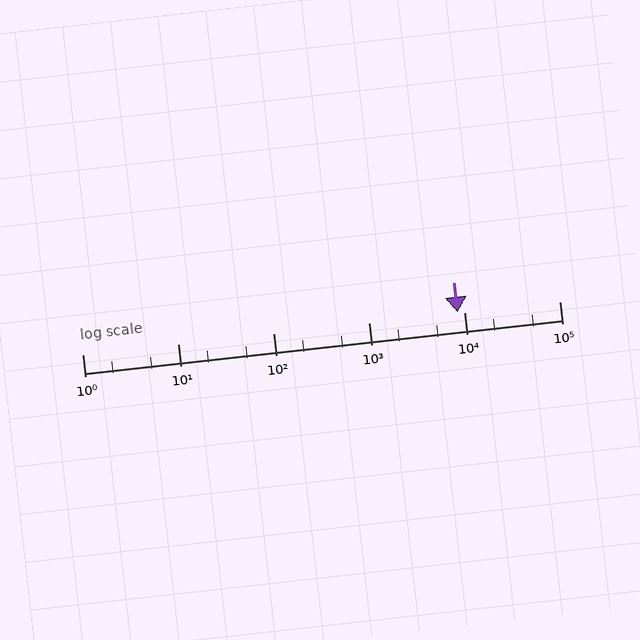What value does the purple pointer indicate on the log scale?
The pointer indicates approximately 8500.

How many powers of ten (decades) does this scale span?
The scale spans 5 decades, from 1 to 100000.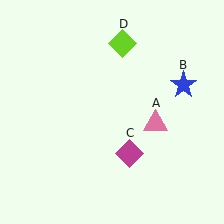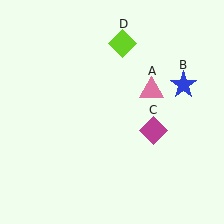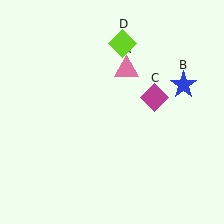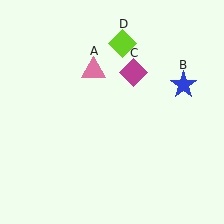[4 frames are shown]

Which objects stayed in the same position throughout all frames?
Blue star (object B) and lime diamond (object D) remained stationary.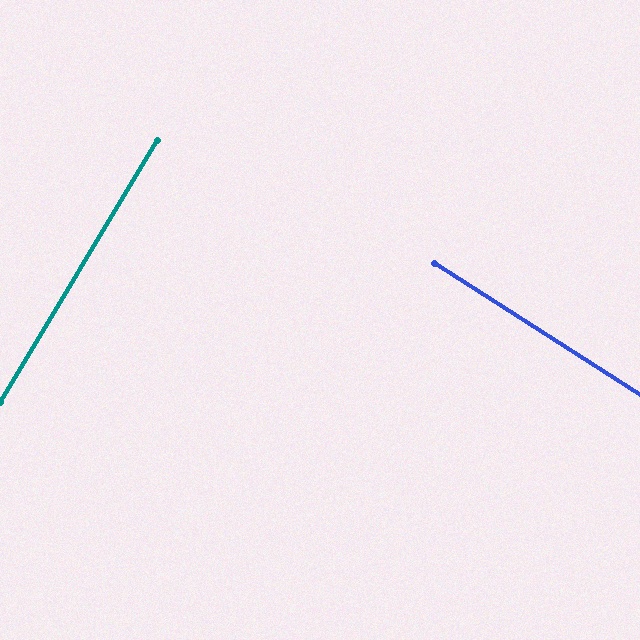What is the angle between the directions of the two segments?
Approximately 88 degrees.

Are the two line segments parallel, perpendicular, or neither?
Perpendicular — they meet at approximately 88°.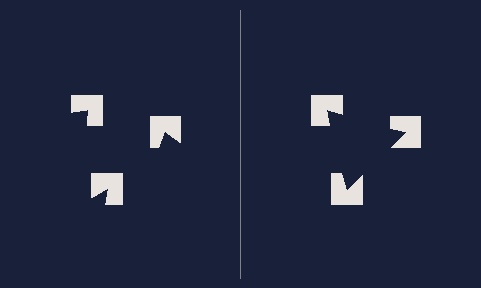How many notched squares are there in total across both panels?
6 — 3 on each side.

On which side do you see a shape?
An illusory triangle appears on the right side. On the left side the wedge cuts are rotated, so no coherent shape forms.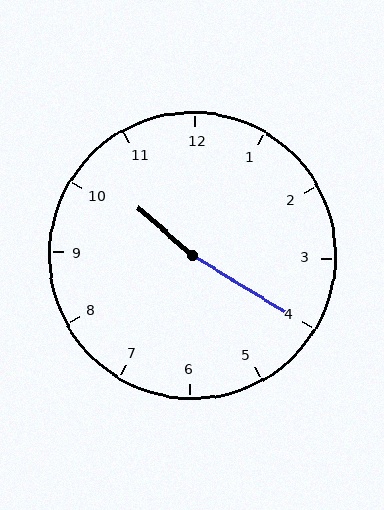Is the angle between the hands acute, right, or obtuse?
It is obtuse.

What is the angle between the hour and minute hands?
Approximately 170 degrees.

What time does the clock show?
10:20.